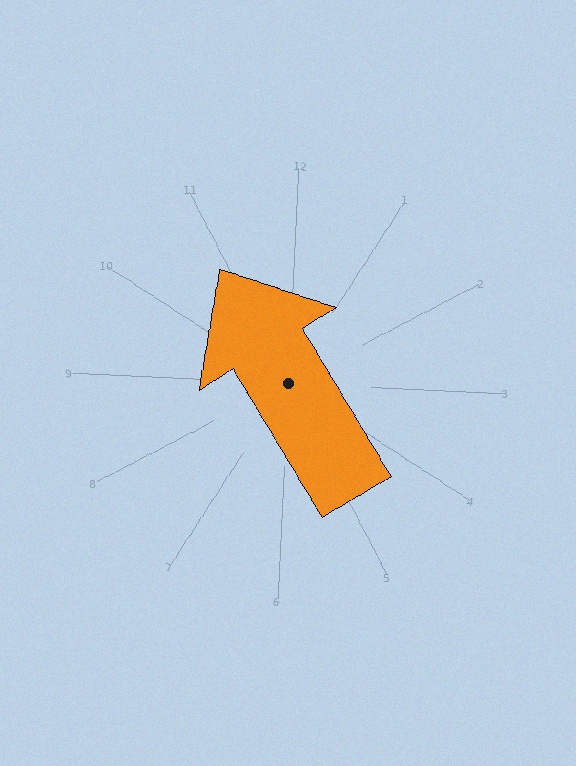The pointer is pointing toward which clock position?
Roughly 11 o'clock.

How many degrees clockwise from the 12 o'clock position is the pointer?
Approximately 326 degrees.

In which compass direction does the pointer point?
Northwest.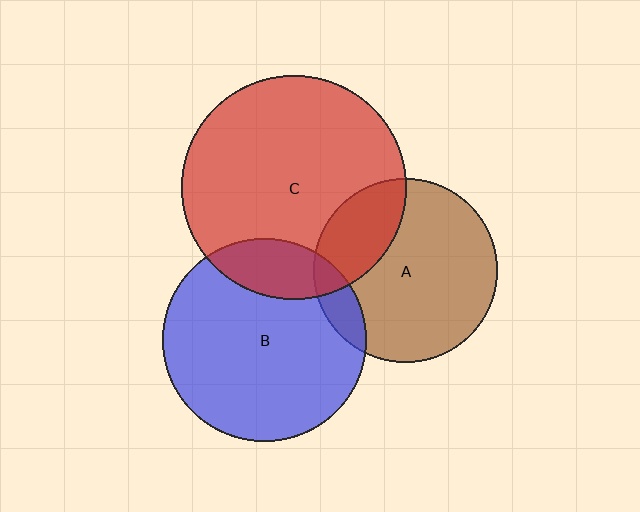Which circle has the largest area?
Circle C (red).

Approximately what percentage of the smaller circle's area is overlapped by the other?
Approximately 20%.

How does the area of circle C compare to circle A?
Approximately 1.5 times.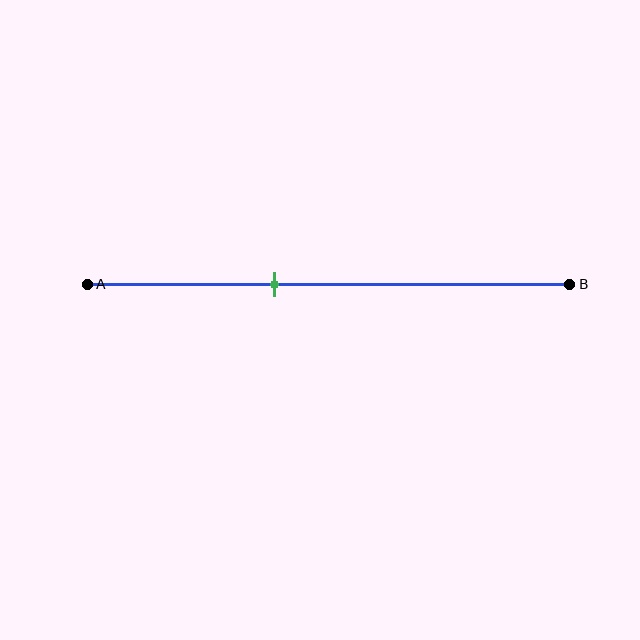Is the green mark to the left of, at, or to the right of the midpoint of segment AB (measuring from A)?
The green mark is to the left of the midpoint of segment AB.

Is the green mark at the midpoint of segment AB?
No, the mark is at about 40% from A, not at the 50% midpoint.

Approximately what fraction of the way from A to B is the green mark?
The green mark is approximately 40% of the way from A to B.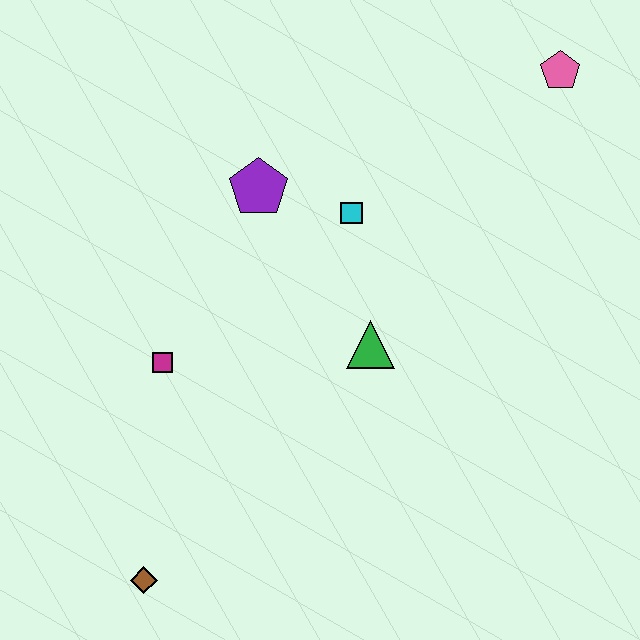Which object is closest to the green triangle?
The cyan square is closest to the green triangle.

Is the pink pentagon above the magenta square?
Yes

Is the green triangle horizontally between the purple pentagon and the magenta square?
No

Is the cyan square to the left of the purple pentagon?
No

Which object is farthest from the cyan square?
The brown diamond is farthest from the cyan square.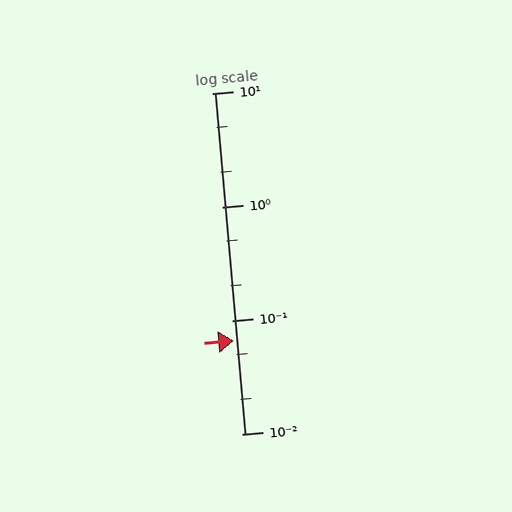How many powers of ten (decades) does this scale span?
The scale spans 3 decades, from 0.01 to 10.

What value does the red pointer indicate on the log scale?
The pointer indicates approximately 0.066.